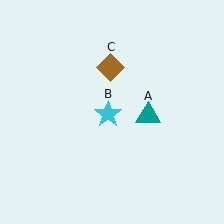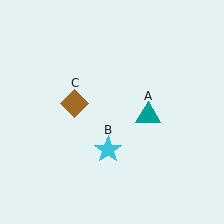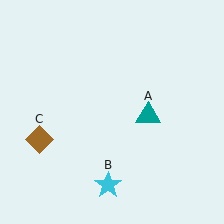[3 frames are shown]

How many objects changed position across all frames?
2 objects changed position: cyan star (object B), brown diamond (object C).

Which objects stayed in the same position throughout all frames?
Teal triangle (object A) remained stationary.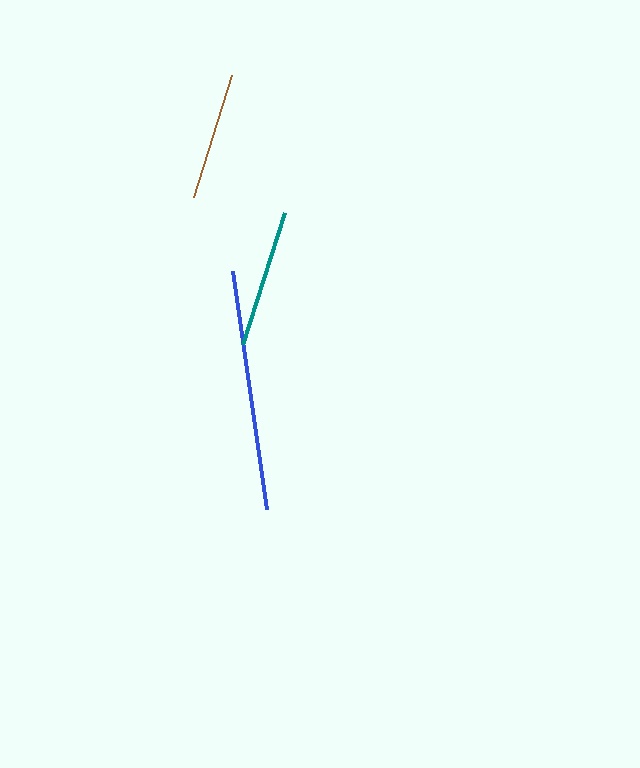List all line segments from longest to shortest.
From longest to shortest: blue, teal, brown.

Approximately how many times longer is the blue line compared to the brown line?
The blue line is approximately 1.9 times the length of the brown line.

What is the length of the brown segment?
The brown segment is approximately 128 pixels long.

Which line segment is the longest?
The blue line is the longest at approximately 240 pixels.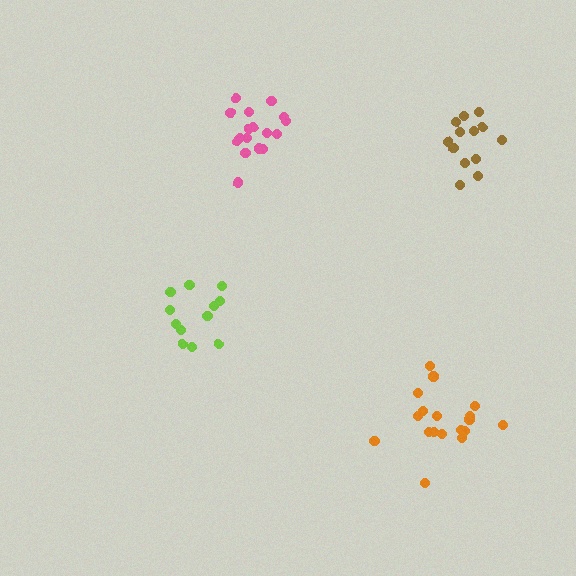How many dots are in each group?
Group 1: 18 dots, Group 2: 17 dots, Group 3: 13 dots, Group 4: 12 dots (60 total).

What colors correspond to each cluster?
The clusters are colored: orange, pink, brown, lime.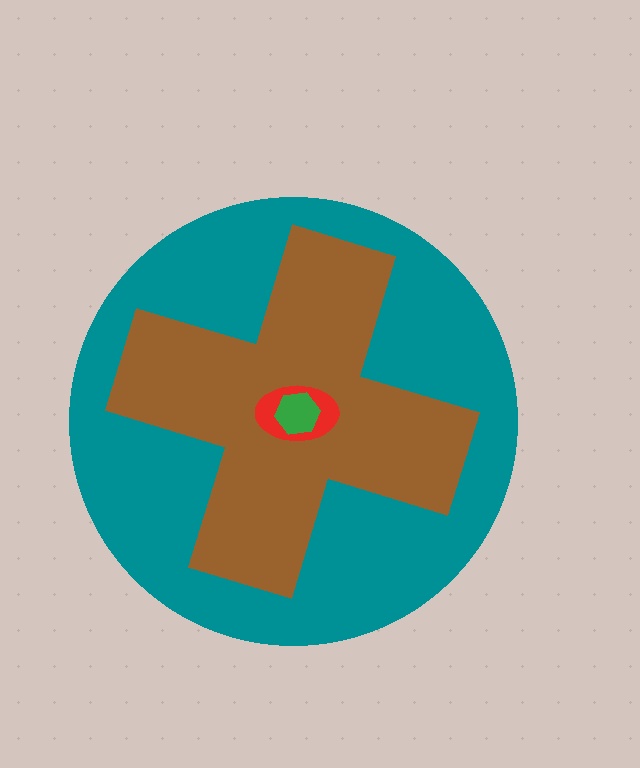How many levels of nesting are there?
4.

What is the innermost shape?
The green hexagon.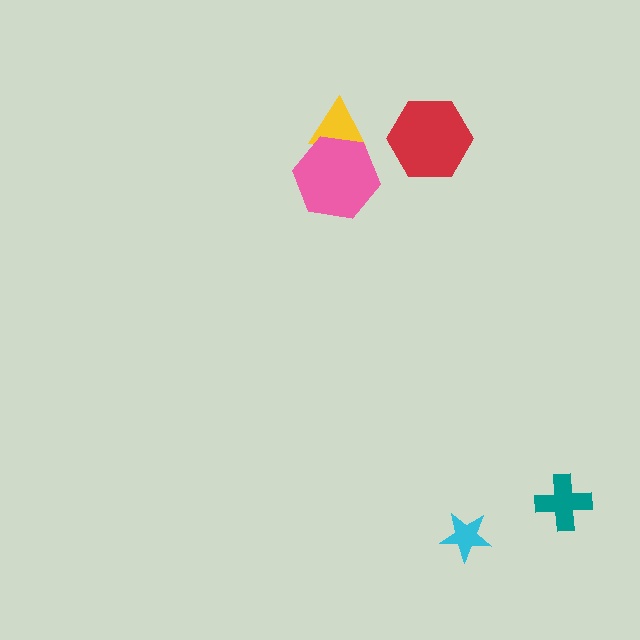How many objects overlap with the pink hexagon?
1 object overlaps with the pink hexagon.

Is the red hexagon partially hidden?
No, no other shape covers it.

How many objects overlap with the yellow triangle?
1 object overlaps with the yellow triangle.